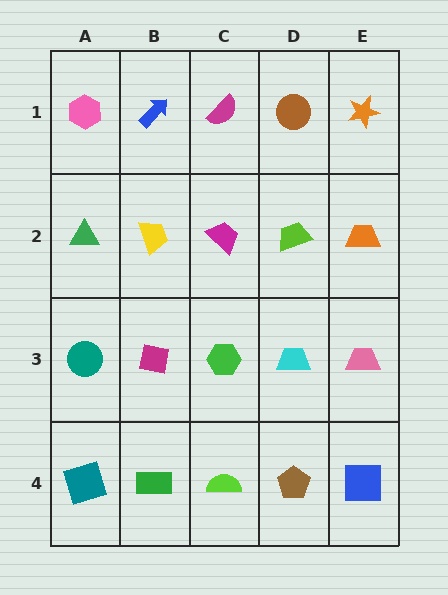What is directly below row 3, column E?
A blue square.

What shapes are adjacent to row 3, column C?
A magenta trapezoid (row 2, column C), a lime semicircle (row 4, column C), a magenta square (row 3, column B), a cyan trapezoid (row 3, column D).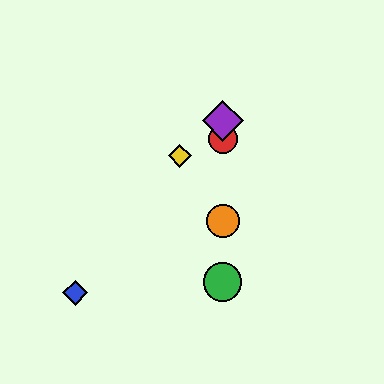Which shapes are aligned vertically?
The red circle, the green circle, the purple diamond, the orange circle are aligned vertically.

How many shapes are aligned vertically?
4 shapes (the red circle, the green circle, the purple diamond, the orange circle) are aligned vertically.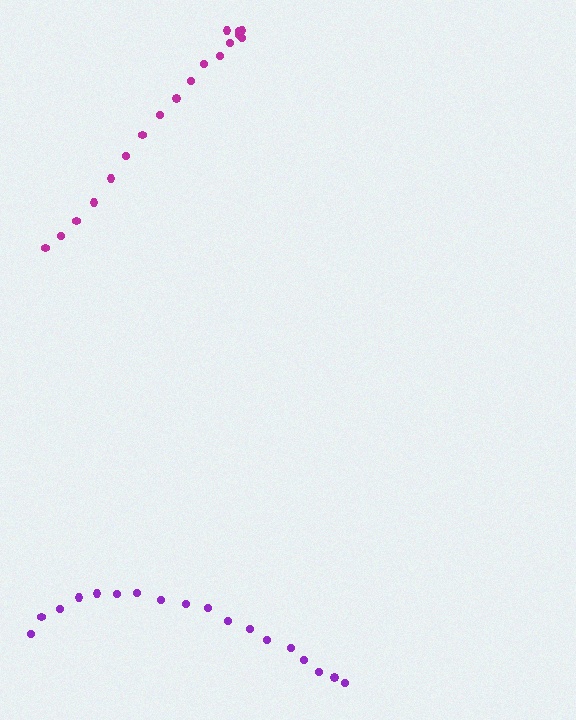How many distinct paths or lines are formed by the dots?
There are 2 distinct paths.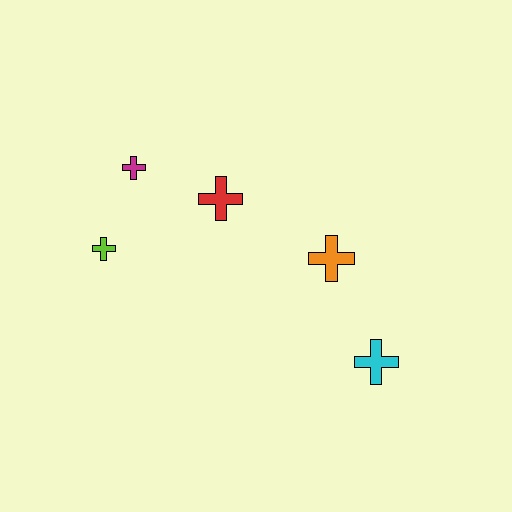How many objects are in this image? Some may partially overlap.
There are 5 objects.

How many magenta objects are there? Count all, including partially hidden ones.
There is 1 magenta object.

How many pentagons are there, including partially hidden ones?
There are no pentagons.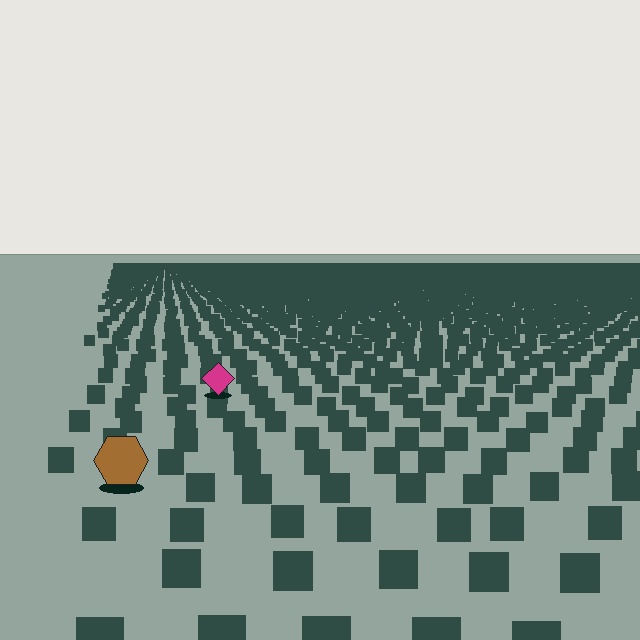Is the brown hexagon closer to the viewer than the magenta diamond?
Yes. The brown hexagon is closer — you can tell from the texture gradient: the ground texture is coarser near it.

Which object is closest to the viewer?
The brown hexagon is closest. The texture marks near it are larger and more spread out.